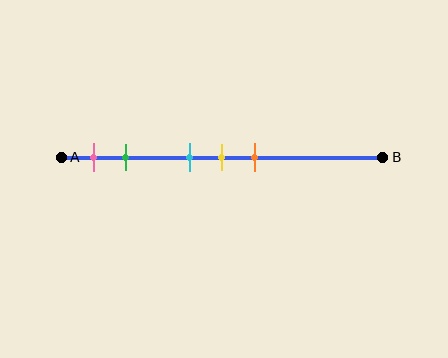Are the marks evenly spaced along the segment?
No, the marks are not evenly spaced.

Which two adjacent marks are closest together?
The cyan and yellow marks are the closest adjacent pair.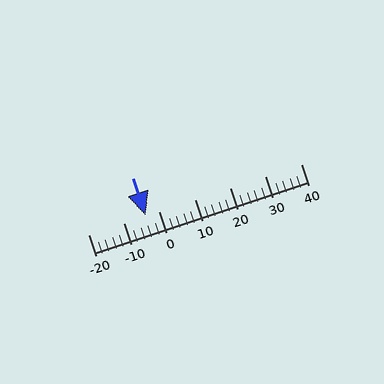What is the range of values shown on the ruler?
The ruler shows values from -20 to 40.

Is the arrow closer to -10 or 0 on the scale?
The arrow is closer to 0.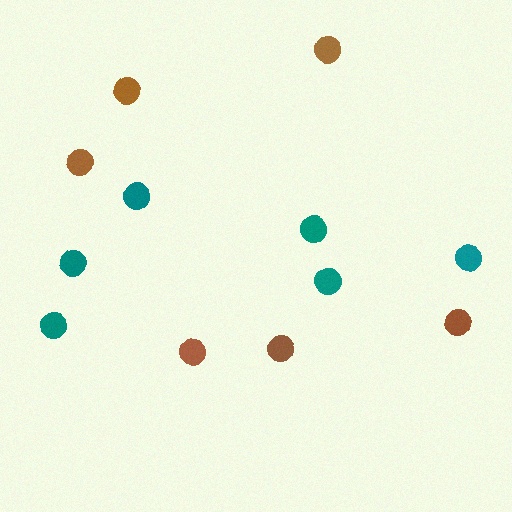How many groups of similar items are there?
There are 2 groups: one group of teal circles (6) and one group of brown circles (6).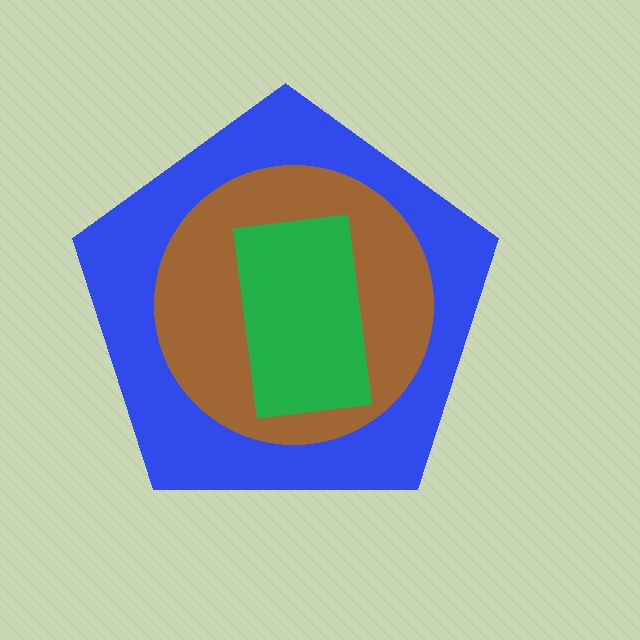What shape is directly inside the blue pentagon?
The brown circle.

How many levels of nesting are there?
3.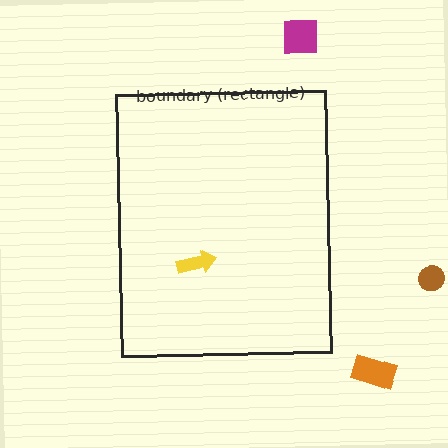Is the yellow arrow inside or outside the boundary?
Inside.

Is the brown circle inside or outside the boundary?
Outside.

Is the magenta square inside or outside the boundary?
Outside.